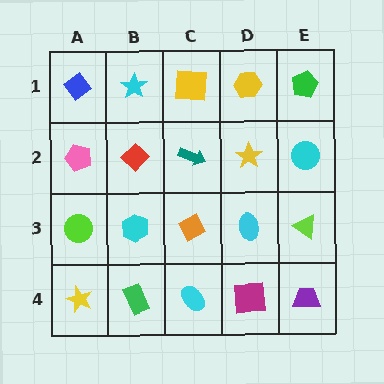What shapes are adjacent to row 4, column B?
A cyan hexagon (row 3, column B), a yellow star (row 4, column A), a cyan ellipse (row 4, column C).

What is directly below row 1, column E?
A cyan circle.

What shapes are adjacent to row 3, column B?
A red diamond (row 2, column B), a green rectangle (row 4, column B), a lime circle (row 3, column A), an orange diamond (row 3, column C).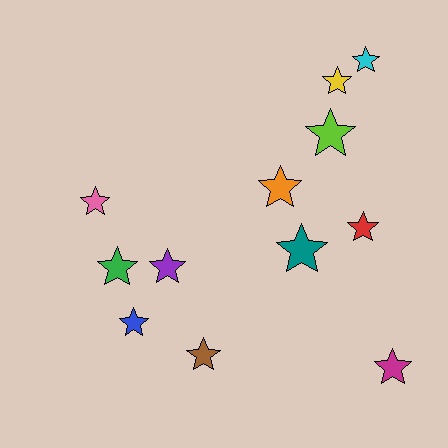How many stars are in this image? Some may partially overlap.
There are 12 stars.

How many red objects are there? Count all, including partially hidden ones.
There is 1 red object.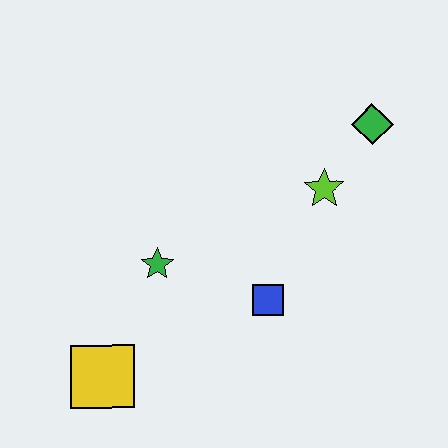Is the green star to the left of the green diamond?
Yes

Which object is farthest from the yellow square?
The green diamond is farthest from the yellow square.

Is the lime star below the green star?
No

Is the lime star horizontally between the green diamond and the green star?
Yes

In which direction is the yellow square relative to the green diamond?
The yellow square is to the left of the green diamond.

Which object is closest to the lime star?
The green diamond is closest to the lime star.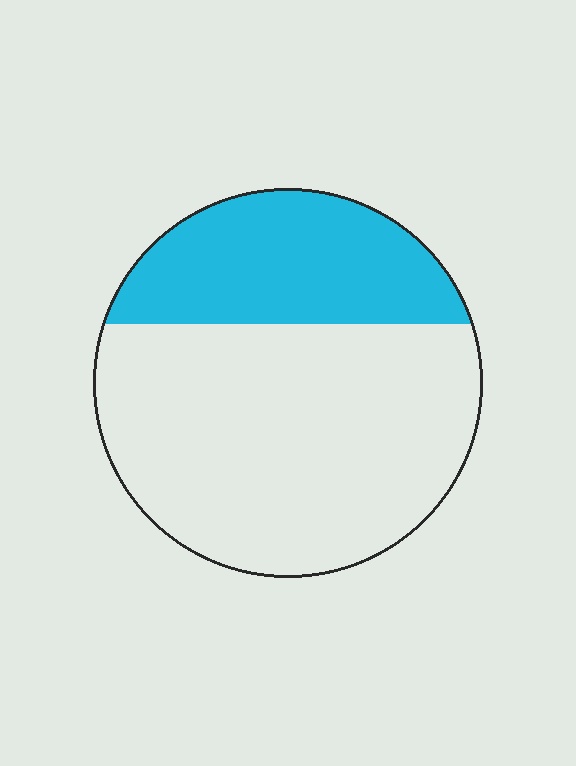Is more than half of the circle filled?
No.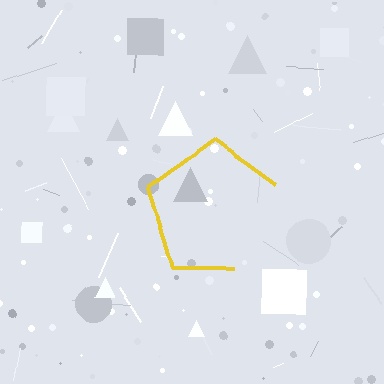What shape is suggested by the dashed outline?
The dashed outline suggests a pentagon.